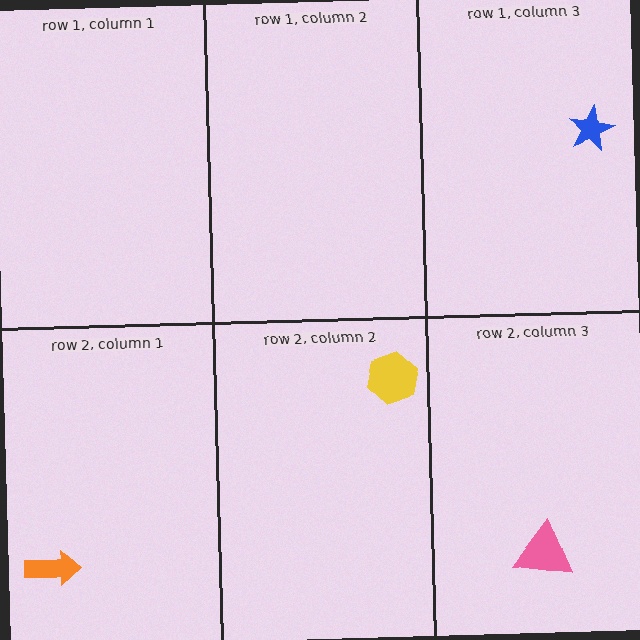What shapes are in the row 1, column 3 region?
The blue star.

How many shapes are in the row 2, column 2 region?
1.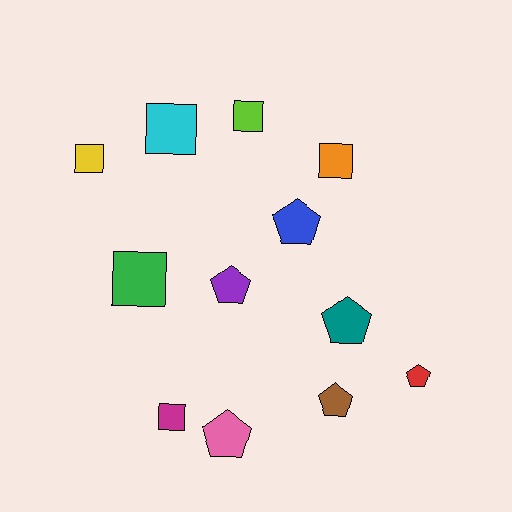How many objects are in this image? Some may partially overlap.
There are 12 objects.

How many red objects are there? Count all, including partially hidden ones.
There is 1 red object.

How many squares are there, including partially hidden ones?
There are 6 squares.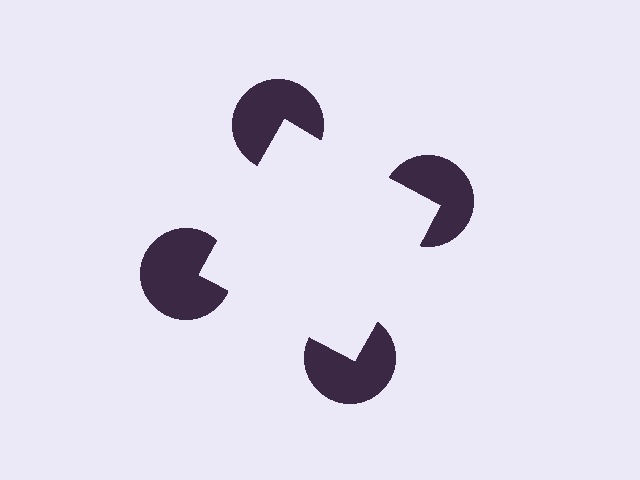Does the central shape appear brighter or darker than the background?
It typically appears slightly brighter than the background, even though no actual brightness change is drawn.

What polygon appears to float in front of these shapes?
An illusory square — its edges are inferred from the aligned wedge cuts in the pac-man discs, not physically drawn.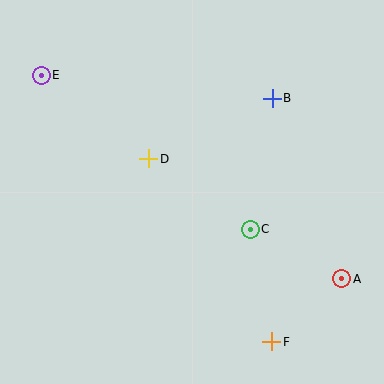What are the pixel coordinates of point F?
Point F is at (272, 342).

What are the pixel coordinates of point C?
Point C is at (250, 229).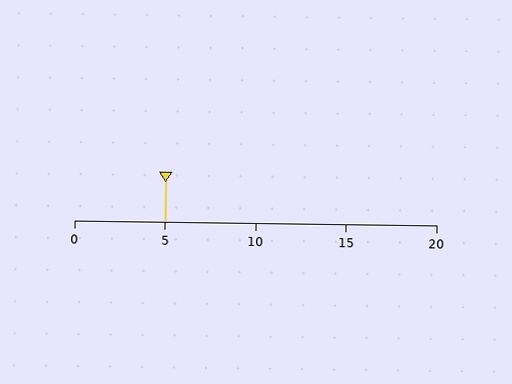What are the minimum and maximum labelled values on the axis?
The axis runs from 0 to 20.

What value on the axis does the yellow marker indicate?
The marker indicates approximately 5.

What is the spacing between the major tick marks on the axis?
The major ticks are spaced 5 apart.